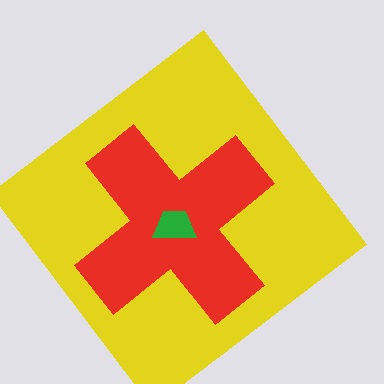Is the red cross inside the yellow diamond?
Yes.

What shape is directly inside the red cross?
The green trapezoid.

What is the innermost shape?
The green trapezoid.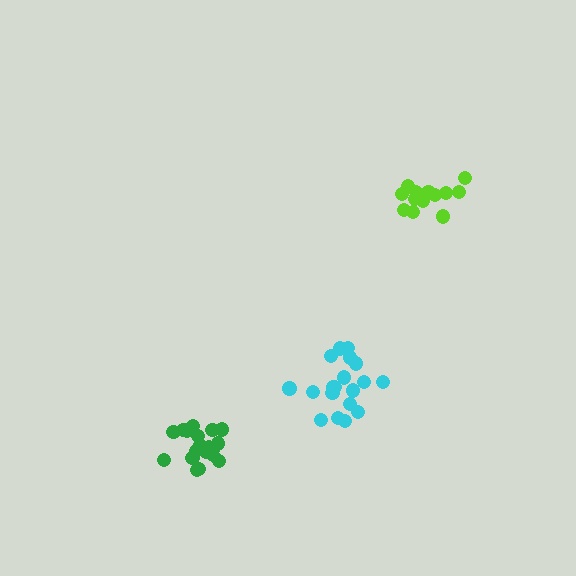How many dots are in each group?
Group 1: 19 dots, Group 2: 14 dots, Group 3: 19 dots (52 total).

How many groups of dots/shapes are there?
There are 3 groups.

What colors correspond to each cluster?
The clusters are colored: cyan, lime, green.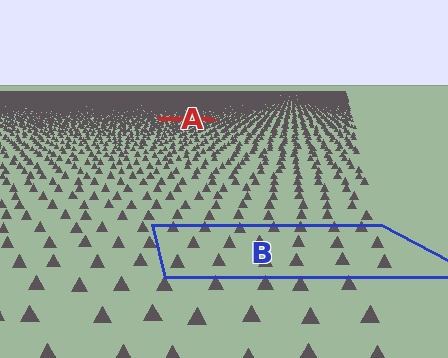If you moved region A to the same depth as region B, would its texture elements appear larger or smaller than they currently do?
They would appear larger. At a closer depth, the same texture elements are projected at a bigger on-screen size.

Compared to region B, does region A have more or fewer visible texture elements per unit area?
Region A has more texture elements per unit area — they are packed more densely because it is farther away.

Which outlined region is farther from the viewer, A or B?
Region A is farther from the viewer — the texture elements inside it appear smaller and more densely packed.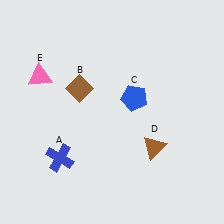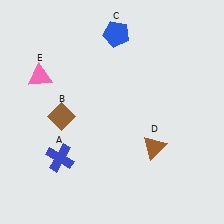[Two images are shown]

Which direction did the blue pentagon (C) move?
The blue pentagon (C) moved up.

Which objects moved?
The objects that moved are: the brown diamond (B), the blue pentagon (C).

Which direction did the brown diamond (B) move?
The brown diamond (B) moved down.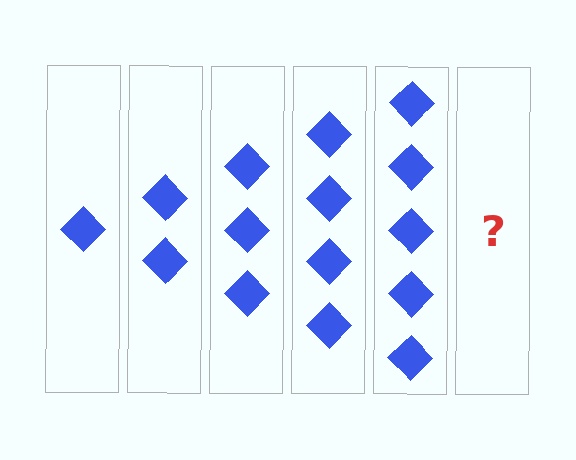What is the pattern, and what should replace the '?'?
The pattern is that each step adds one more diamond. The '?' should be 6 diamonds.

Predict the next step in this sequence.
The next step is 6 diamonds.